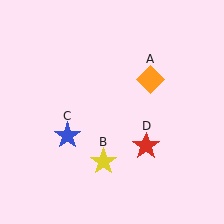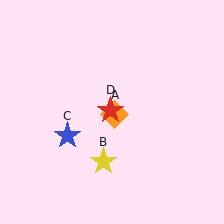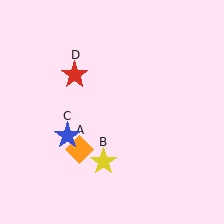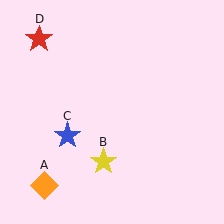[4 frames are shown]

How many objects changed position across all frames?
2 objects changed position: orange diamond (object A), red star (object D).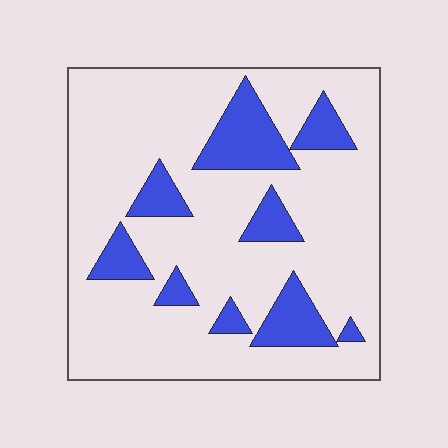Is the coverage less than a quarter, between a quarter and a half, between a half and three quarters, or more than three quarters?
Less than a quarter.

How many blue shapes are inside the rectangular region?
9.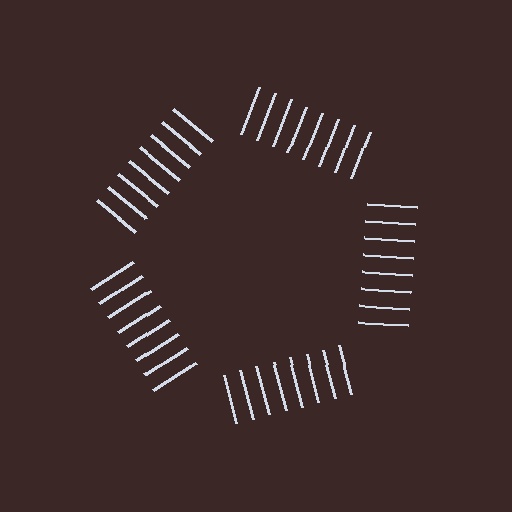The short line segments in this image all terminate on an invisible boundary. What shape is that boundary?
An illusory pentagon — the line segments terminate on its edges but no continuous stroke is drawn.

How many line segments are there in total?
40 — 8 along each of the 5 edges.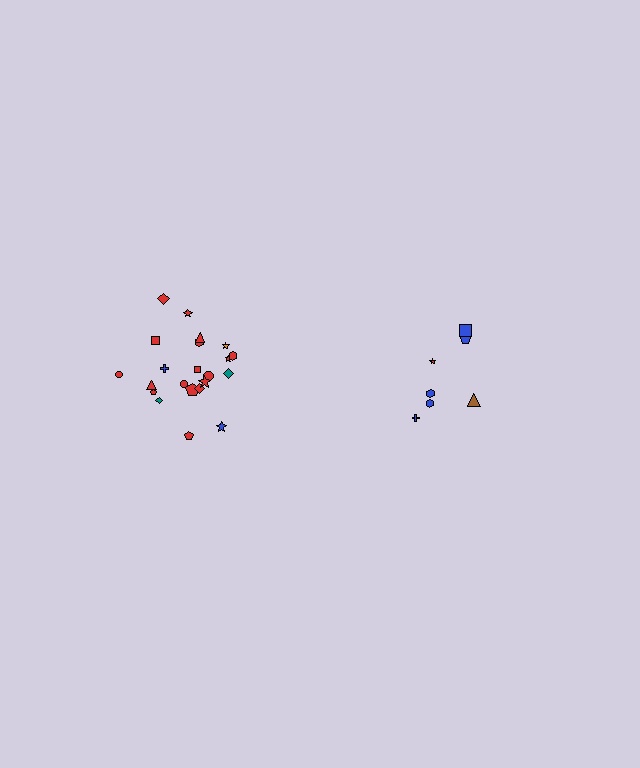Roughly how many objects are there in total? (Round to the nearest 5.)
Roughly 30 objects in total.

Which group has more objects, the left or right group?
The left group.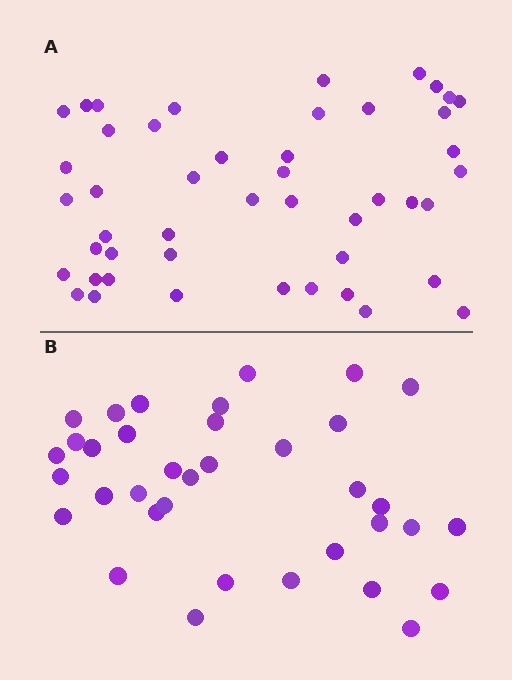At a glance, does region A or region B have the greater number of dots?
Region A (the top region) has more dots.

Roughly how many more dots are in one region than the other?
Region A has roughly 12 or so more dots than region B.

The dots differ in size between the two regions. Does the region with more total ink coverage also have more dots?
No. Region B has more total ink coverage because its dots are larger, but region A actually contains more individual dots. Total area can be misleading — the number of items is what matters here.